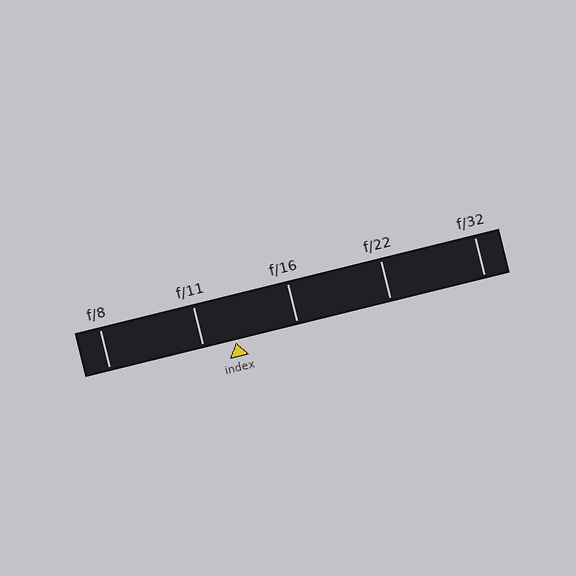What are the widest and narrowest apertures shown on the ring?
The widest aperture shown is f/8 and the narrowest is f/32.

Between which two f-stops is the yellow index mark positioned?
The index mark is between f/11 and f/16.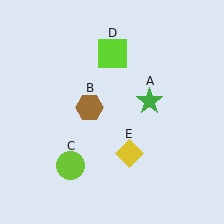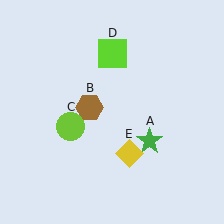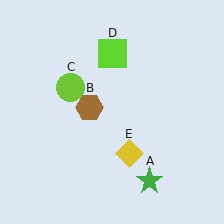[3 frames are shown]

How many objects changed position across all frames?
2 objects changed position: green star (object A), lime circle (object C).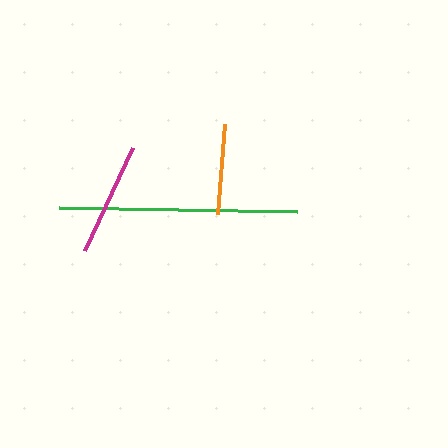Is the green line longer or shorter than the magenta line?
The green line is longer than the magenta line.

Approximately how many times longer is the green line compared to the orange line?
The green line is approximately 2.6 times the length of the orange line.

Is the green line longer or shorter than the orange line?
The green line is longer than the orange line.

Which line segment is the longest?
The green line is the longest at approximately 238 pixels.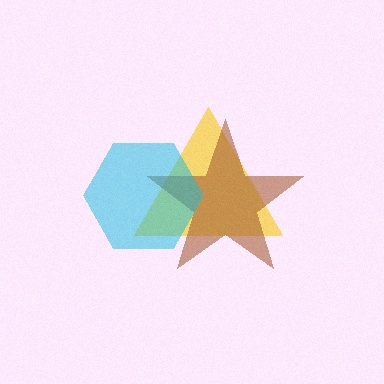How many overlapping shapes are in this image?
There are 3 overlapping shapes in the image.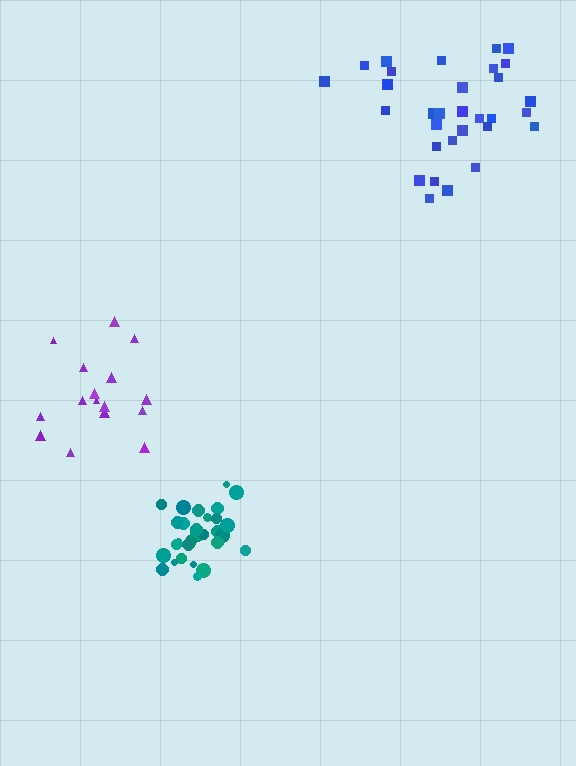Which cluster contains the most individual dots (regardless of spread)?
Teal (31).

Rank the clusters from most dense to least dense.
teal, blue, purple.